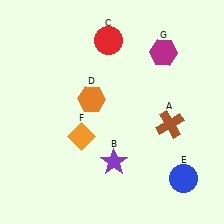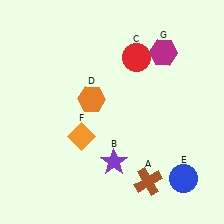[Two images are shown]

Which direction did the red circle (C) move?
The red circle (C) moved right.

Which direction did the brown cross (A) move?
The brown cross (A) moved down.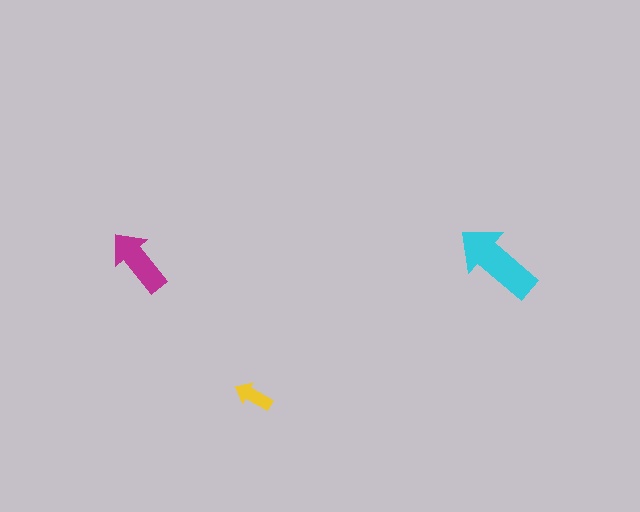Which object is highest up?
The magenta arrow is topmost.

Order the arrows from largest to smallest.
the cyan one, the magenta one, the yellow one.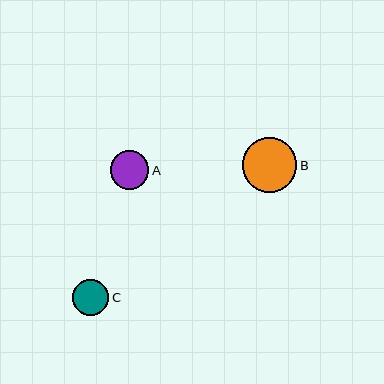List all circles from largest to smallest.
From largest to smallest: B, A, C.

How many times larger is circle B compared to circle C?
Circle B is approximately 1.5 times the size of circle C.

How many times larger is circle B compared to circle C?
Circle B is approximately 1.5 times the size of circle C.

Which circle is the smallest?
Circle C is the smallest with a size of approximately 36 pixels.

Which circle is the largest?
Circle B is the largest with a size of approximately 55 pixels.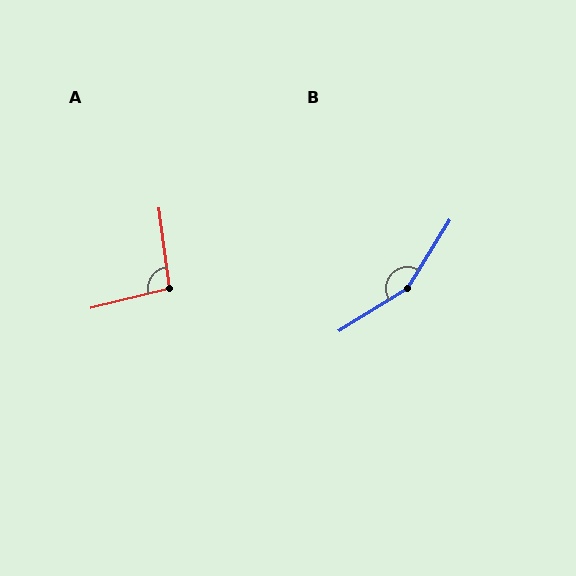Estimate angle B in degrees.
Approximately 154 degrees.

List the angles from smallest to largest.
A (97°), B (154°).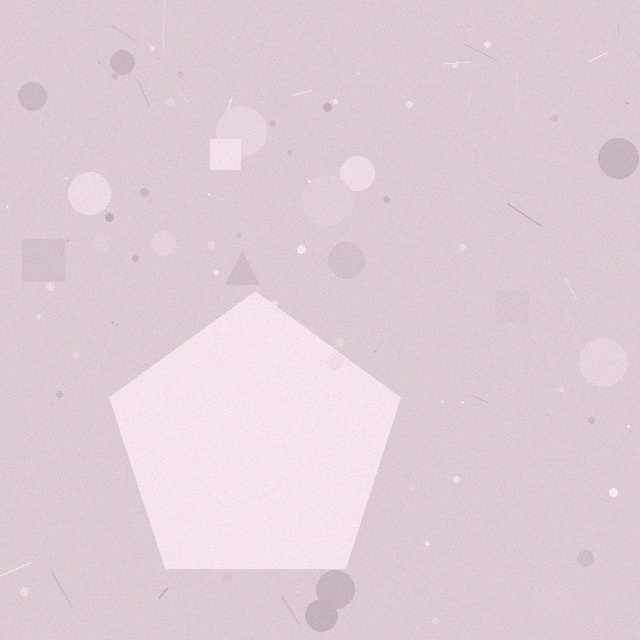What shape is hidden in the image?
A pentagon is hidden in the image.